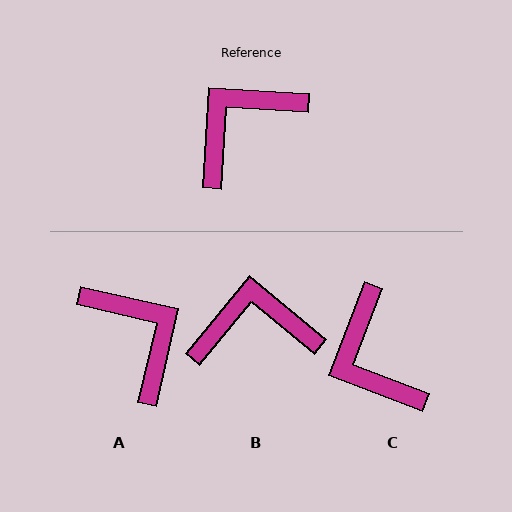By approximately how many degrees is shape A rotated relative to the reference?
Approximately 100 degrees clockwise.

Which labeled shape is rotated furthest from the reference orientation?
A, about 100 degrees away.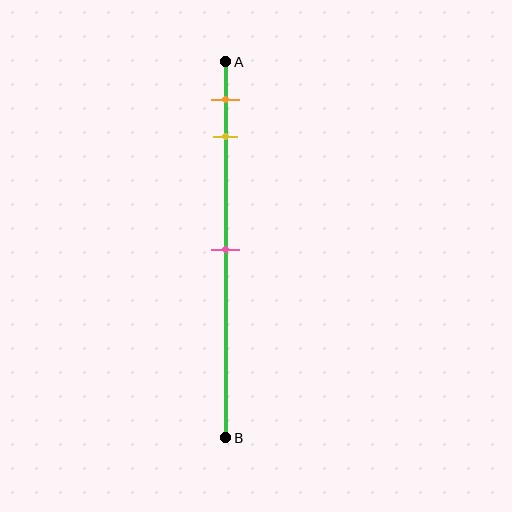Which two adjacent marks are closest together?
The orange and yellow marks are the closest adjacent pair.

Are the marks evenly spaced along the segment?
No, the marks are not evenly spaced.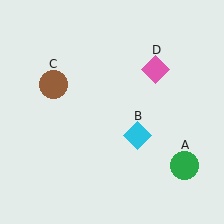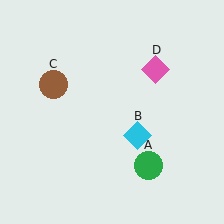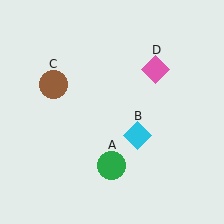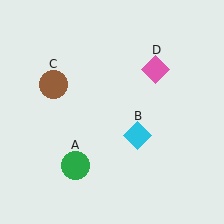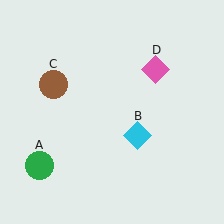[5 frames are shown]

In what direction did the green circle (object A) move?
The green circle (object A) moved left.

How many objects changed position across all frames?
1 object changed position: green circle (object A).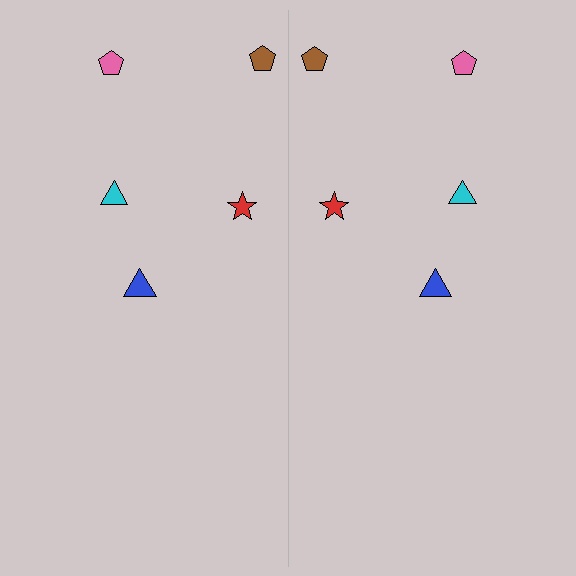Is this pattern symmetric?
Yes, this pattern has bilateral (reflection) symmetry.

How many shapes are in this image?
There are 10 shapes in this image.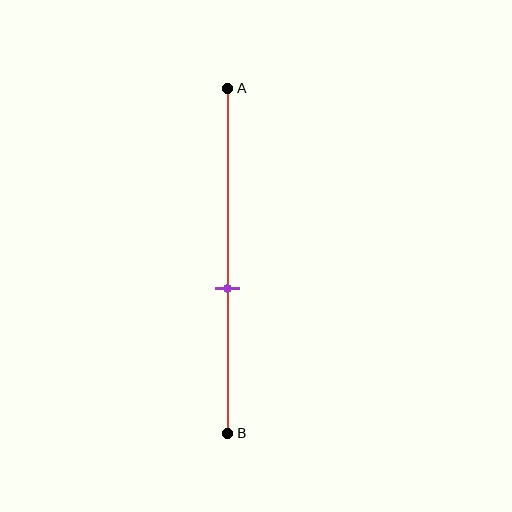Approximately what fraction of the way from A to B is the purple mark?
The purple mark is approximately 60% of the way from A to B.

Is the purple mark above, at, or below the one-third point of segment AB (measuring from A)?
The purple mark is below the one-third point of segment AB.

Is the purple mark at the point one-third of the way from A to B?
No, the mark is at about 60% from A, not at the 33% one-third point.